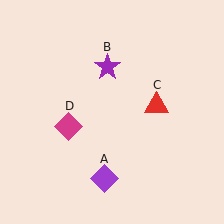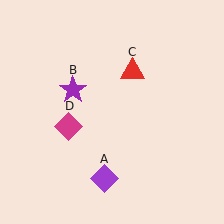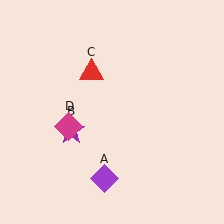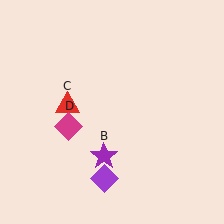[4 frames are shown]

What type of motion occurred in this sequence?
The purple star (object B), red triangle (object C) rotated counterclockwise around the center of the scene.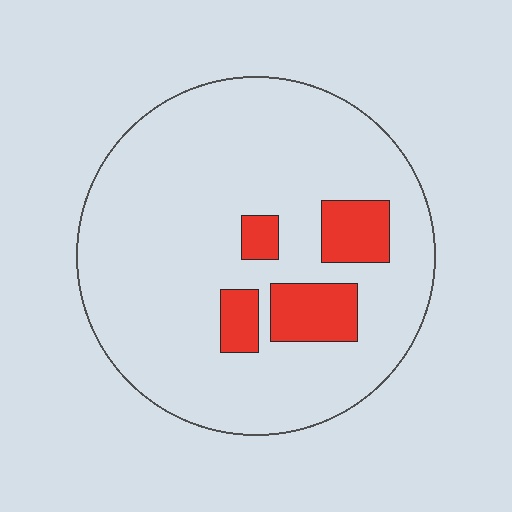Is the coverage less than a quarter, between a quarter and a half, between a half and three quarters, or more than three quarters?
Less than a quarter.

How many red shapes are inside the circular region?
4.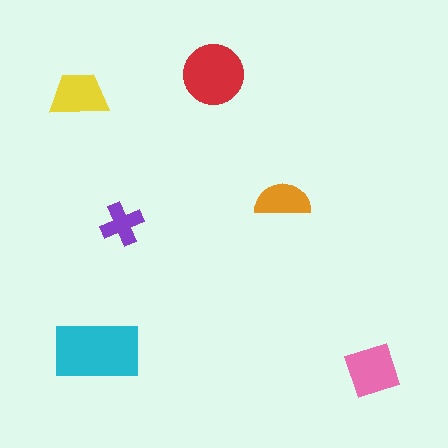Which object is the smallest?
The purple cross.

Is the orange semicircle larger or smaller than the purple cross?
Larger.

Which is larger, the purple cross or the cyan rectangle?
The cyan rectangle.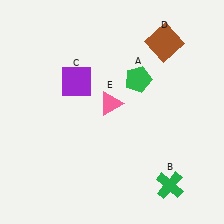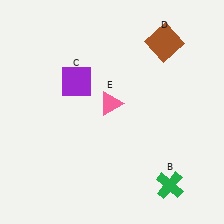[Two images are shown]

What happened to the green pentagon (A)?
The green pentagon (A) was removed in Image 2. It was in the top-right area of Image 1.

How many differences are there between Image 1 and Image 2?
There is 1 difference between the two images.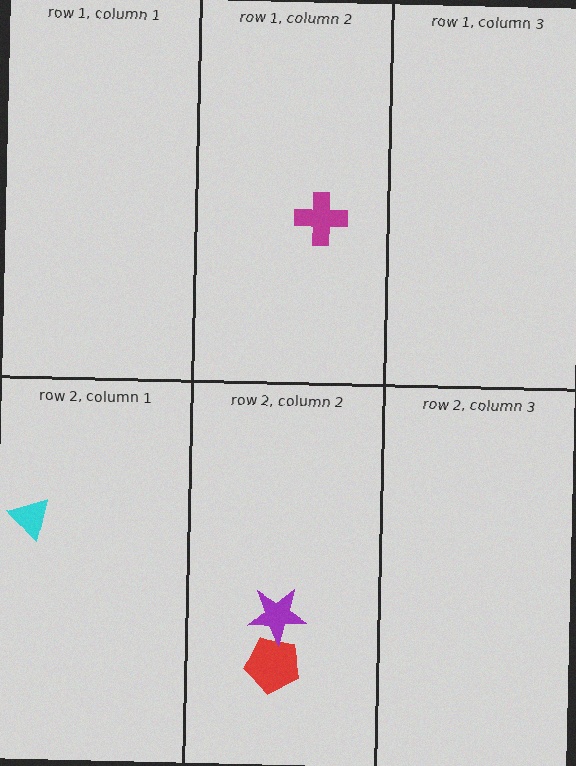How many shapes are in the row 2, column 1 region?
1.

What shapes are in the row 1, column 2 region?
The magenta cross.